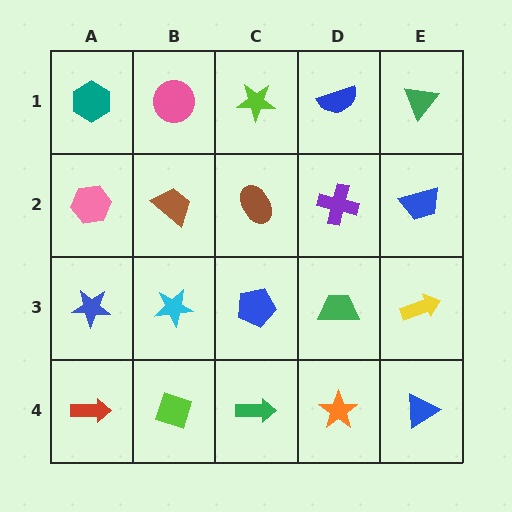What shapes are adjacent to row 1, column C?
A brown ellipse (row 2, column C), a pink circle (row 1, column B), a blue semicircle (row 1, column D).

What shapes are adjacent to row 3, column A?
A pink hexagon (row 2, column A), a red arrow (row 4, column A), a cyan star (row 3, column B).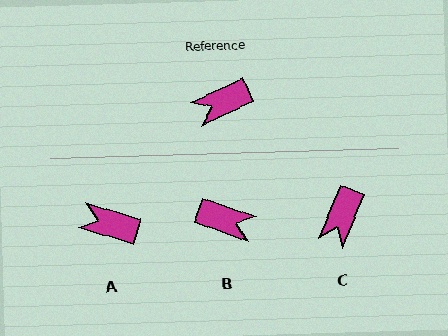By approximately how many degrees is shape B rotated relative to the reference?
Approximately 136 degrees counter-clockwise.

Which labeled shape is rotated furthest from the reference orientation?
B, about 136 degrees away.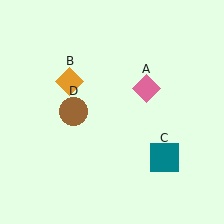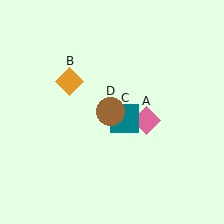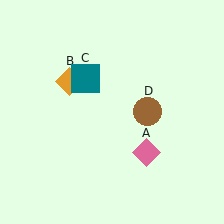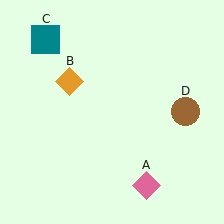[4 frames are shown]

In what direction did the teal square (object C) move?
The teal square (object C) moved up and to the left.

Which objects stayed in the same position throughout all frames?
Orange diamond (object B) remained stationary.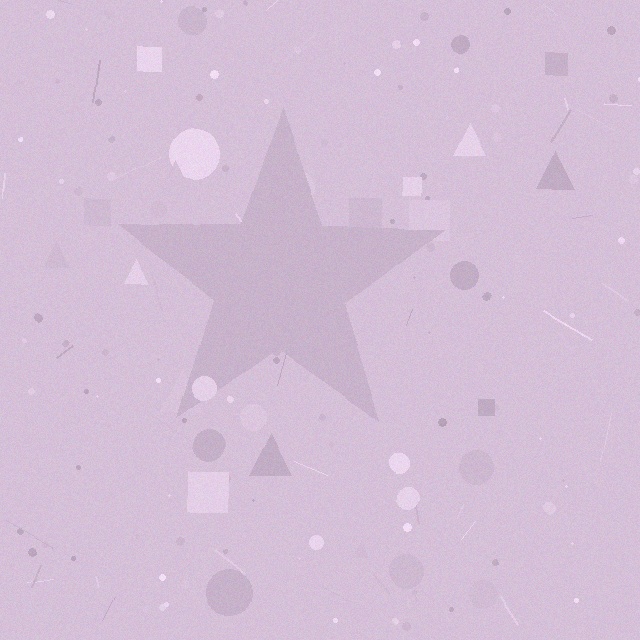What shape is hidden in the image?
A star is hidden in the image.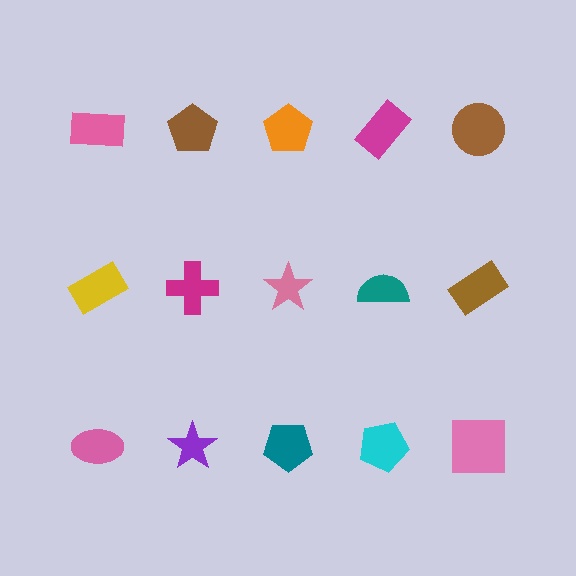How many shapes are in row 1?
5 shapes.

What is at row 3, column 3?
A teal pentagon.